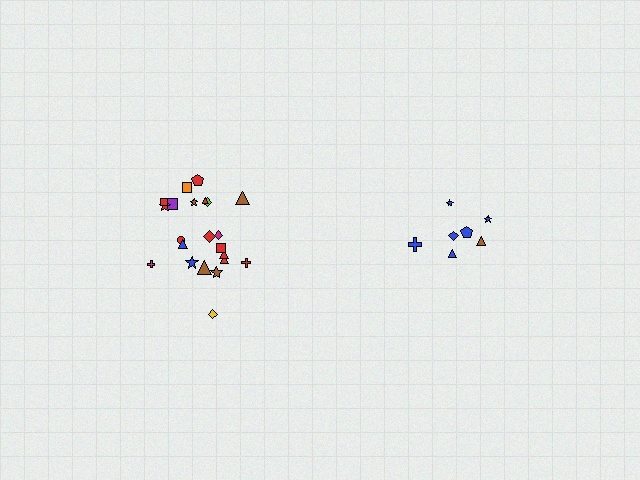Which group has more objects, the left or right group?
The left group.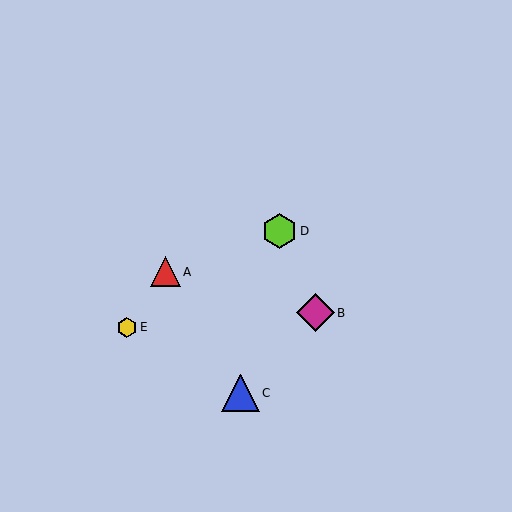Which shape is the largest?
The magenta diamond (labeled B) is the largest.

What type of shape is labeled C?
Shape C is a blue triangle.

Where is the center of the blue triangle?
The center of the blue triangle is at (240, 393).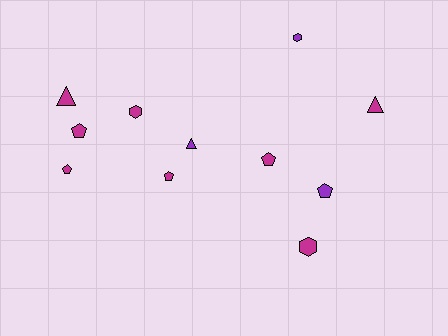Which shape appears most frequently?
Pentagon, with 5 objects.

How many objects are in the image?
There are 11 objects.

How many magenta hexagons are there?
There are 2 magenta hexagons.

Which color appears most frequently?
Magenta, with 8 objects.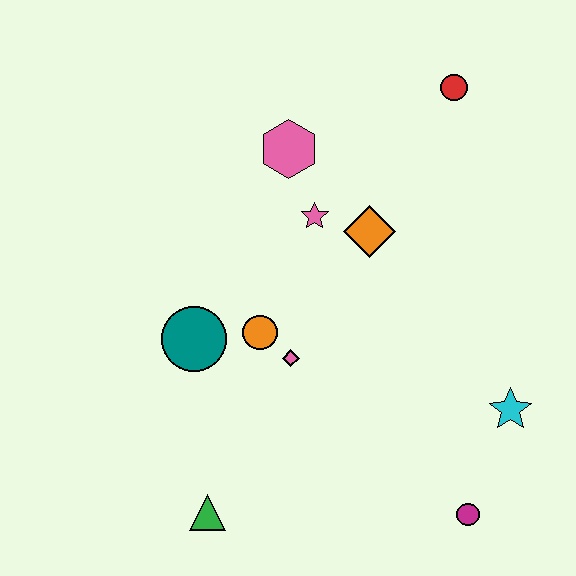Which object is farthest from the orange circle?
The red circle is farthest from the orange circle.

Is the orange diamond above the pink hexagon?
No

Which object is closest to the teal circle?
The orange circle is closest to the teal circle.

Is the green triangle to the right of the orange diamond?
No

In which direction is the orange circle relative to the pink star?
The orange circle is below the pink star.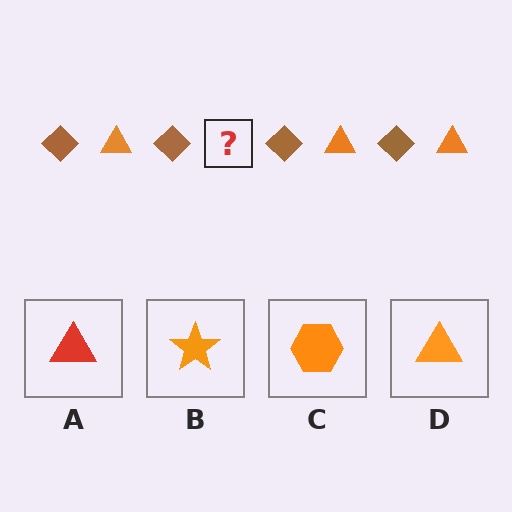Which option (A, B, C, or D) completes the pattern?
D.